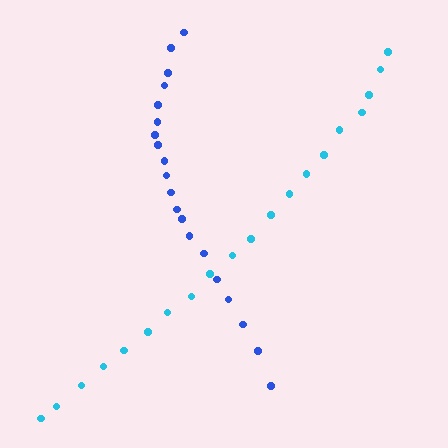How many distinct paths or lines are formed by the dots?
There are 2 distinct paths.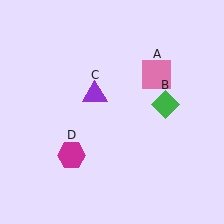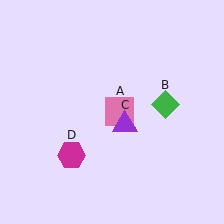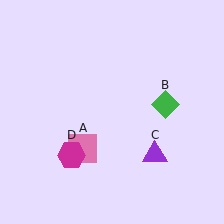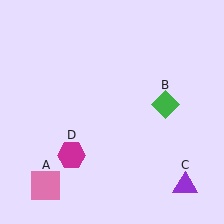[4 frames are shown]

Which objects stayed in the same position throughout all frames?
Green diamond (object B) and magenta hexagon (object D) remained stationary.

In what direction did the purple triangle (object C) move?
The purple triangle (object C) moved down and to the right.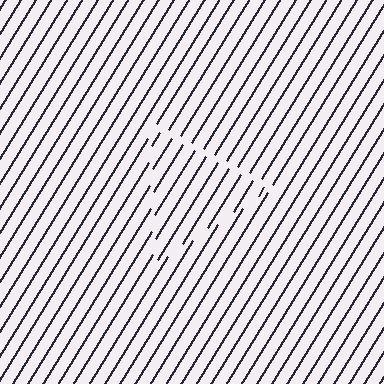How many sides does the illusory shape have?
3 sides — the line-ends trace a triangle.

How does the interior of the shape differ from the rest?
The interior of the shape contains the same grating, shifted by half a period — the contour is defined by the phase discontinuity where line-ends from the inner and outer gratings abut.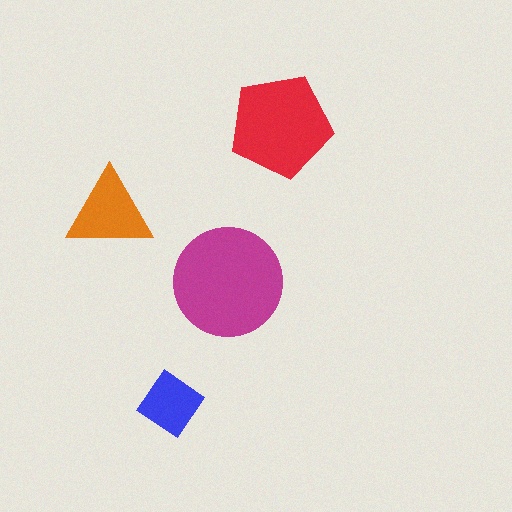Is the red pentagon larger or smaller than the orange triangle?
Larger.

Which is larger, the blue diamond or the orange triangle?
The orange triangle.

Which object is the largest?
The magenta circle.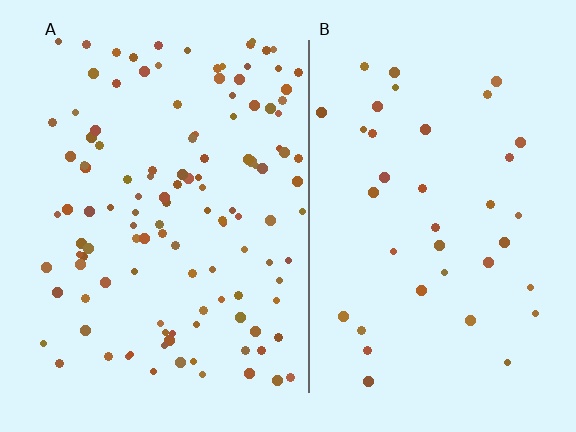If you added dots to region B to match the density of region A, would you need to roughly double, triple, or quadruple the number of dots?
Approximately triple.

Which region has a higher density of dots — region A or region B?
A (the left).